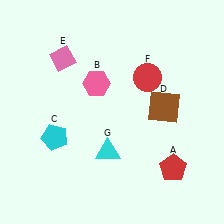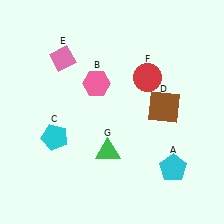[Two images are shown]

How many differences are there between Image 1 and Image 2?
There are 2 differences between the two images.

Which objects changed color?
A changed from red to cyan. G changed from cyan to green.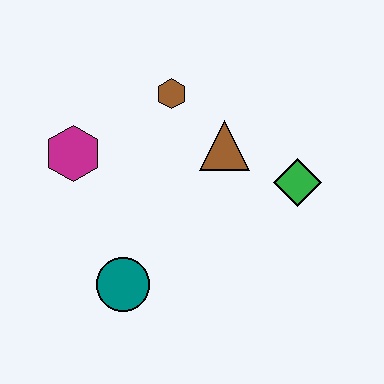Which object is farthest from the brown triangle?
The teal circle is farthest from the brown triangle.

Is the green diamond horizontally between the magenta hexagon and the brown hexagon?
No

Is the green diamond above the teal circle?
Yes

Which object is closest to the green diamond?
The brown triangle is closest to the green diamond.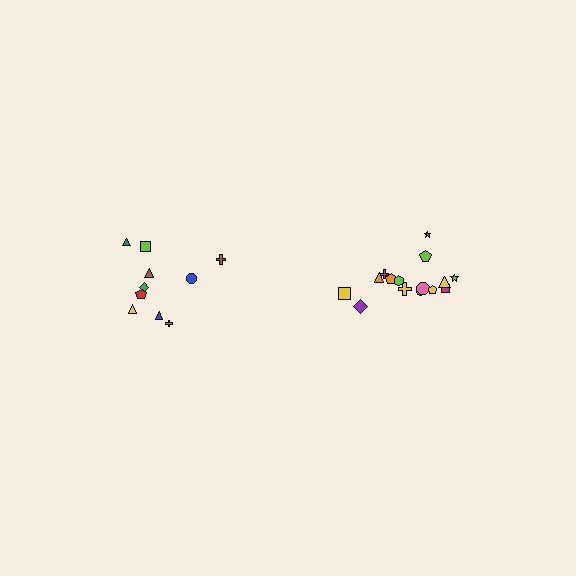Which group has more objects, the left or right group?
The right group.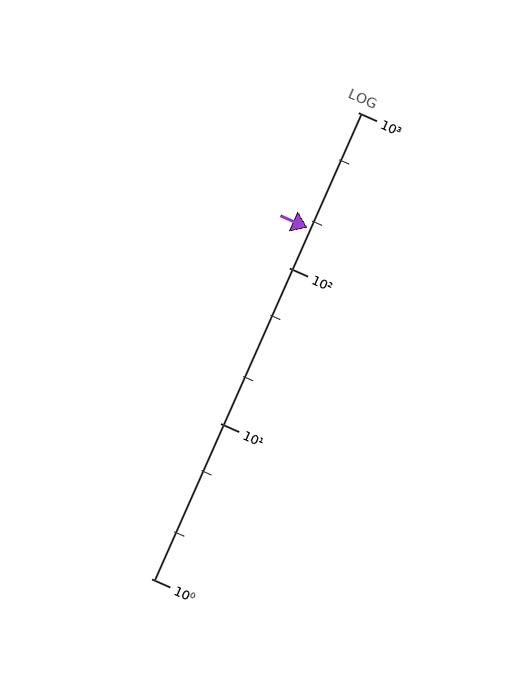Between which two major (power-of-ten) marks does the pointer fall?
The pointer is between 100 and 1000.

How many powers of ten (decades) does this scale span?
The scale spans 3 decades, from 1 to 1000.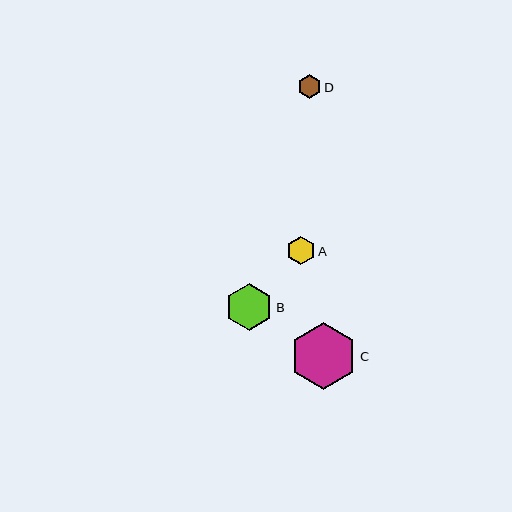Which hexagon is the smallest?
Hexagon D is the smallest with a size of approximately 24 pixels.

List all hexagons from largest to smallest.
From largest to smallest: C, B, A, D.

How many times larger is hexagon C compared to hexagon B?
Hexagon C is approximately 1.4 times the size of hexagon B.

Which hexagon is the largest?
Hexagon C is the largest with a size of approximately 67 pixels.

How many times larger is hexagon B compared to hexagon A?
Hexagon B is approximately 1.7 times the size of hexagon A.